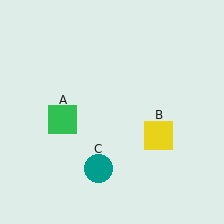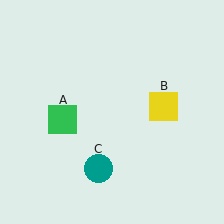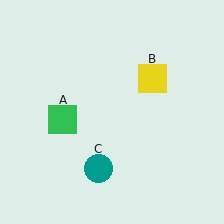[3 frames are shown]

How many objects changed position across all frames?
1 object changed position: yellow square (object B).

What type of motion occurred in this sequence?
The yellow square (object B) rotated counterclockwise around the center of the scene.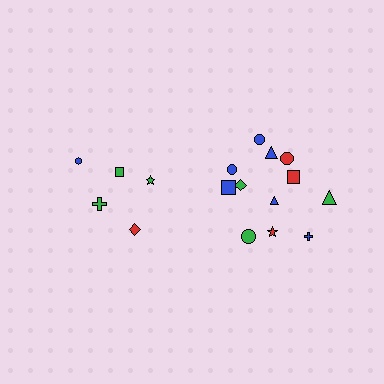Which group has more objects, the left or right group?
The right group.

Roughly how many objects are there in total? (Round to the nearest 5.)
Roughly 15 objects in total.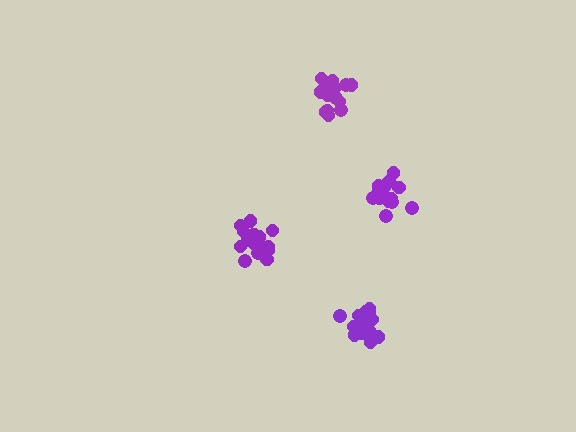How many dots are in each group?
Group 1: 17 dots, Group 2: 17 dots, Group 3: 18 dots, Group 4: 14 dots (66 total).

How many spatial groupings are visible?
There are 4 spatial groupings.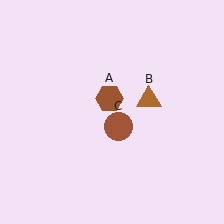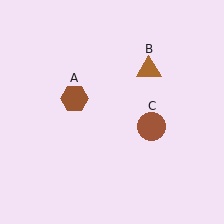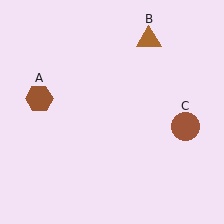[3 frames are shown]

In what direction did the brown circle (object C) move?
The brown circle (object C) moved right.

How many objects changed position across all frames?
3 objects changed position: brown hexagon (object A), brown triangle (object B), brown circle (object C).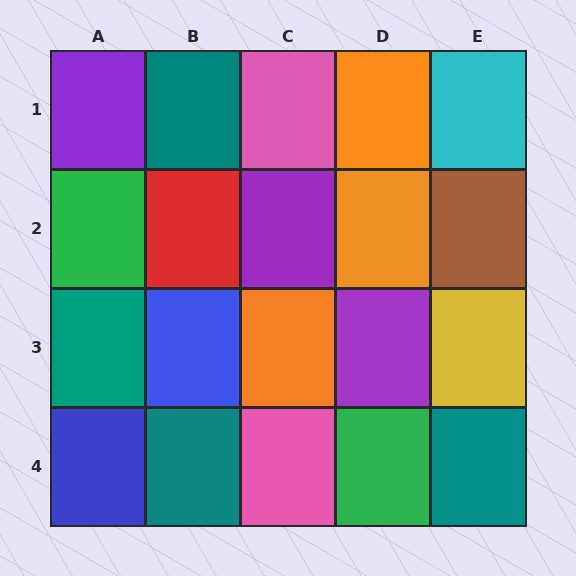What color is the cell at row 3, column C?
Orange.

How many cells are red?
1 cell is red.